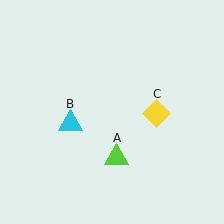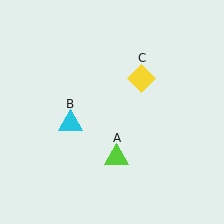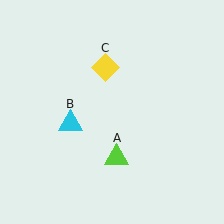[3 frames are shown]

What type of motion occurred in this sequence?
The yellow diamond (object C) rotated counterclockwise around the center of the scene.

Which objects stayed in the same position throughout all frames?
Lime triangle (object A) and cyan triangle (object B) remained stationary.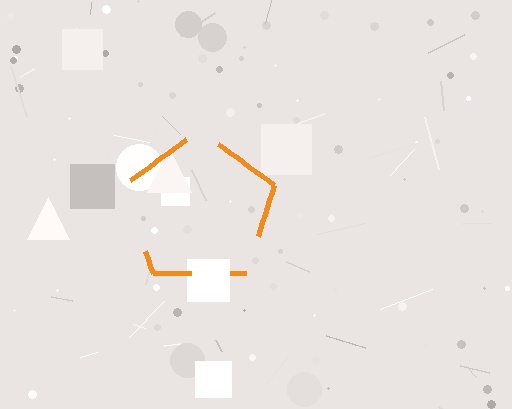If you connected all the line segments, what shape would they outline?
They would outline a pentagon.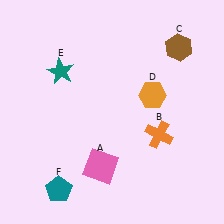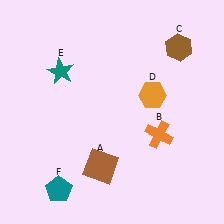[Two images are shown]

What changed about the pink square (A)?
In Image 1, A is pink. In Image 2, it changed to brown.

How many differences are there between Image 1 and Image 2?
There is 1 difference between the two images.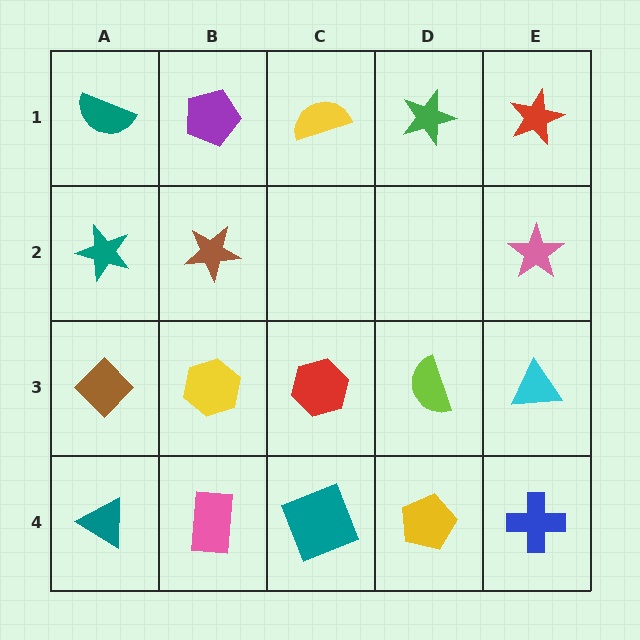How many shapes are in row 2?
3 shapes.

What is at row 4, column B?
A pink rectangle.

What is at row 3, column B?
A yellow hexagon.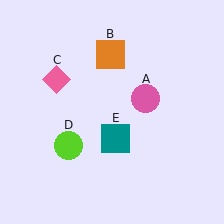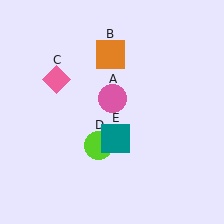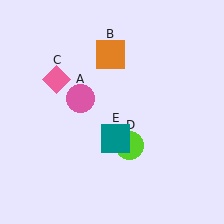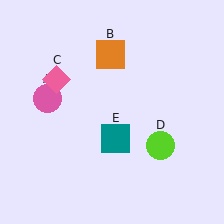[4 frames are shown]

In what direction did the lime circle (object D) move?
The lime circle (object D) moved right.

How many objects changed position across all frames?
2 objects changed position: pink circle (object A), lime circle (object D).